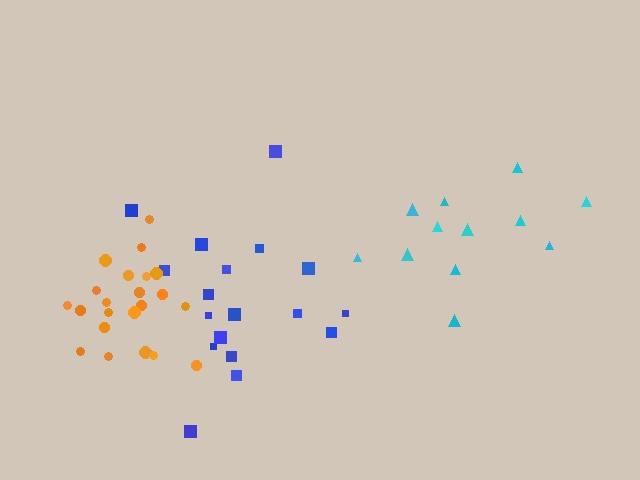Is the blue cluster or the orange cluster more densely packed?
Orange.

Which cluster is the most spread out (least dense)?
Cyan.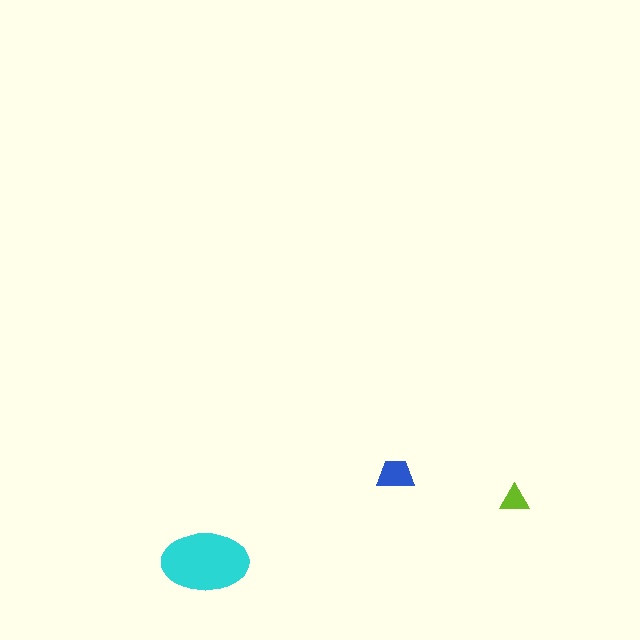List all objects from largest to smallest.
The cyan ellipse, the blue trapezoid, the lime triangle.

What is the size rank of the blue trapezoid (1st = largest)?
2nd.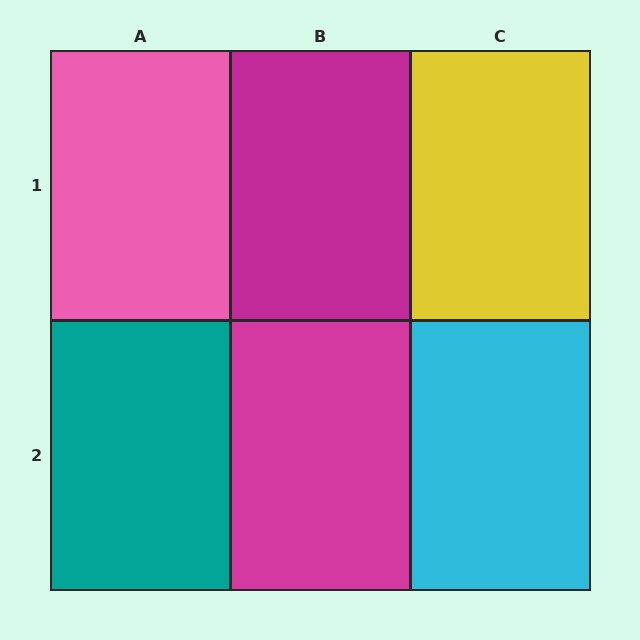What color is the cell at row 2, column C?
Cyan.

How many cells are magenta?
2 cells are magenta.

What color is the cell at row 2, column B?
Magenta.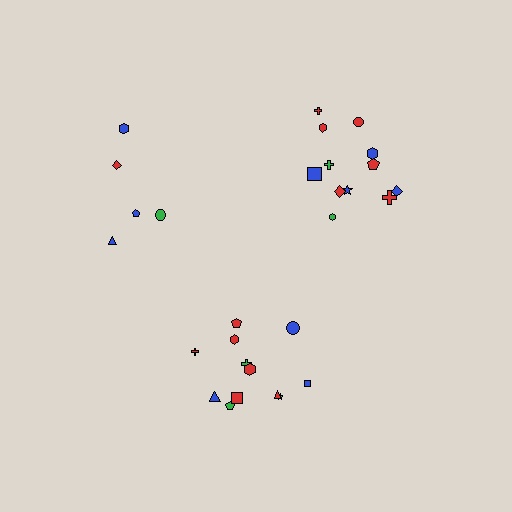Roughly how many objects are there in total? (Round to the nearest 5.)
Roughly 30 objects in total.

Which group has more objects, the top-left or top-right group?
The top-right group.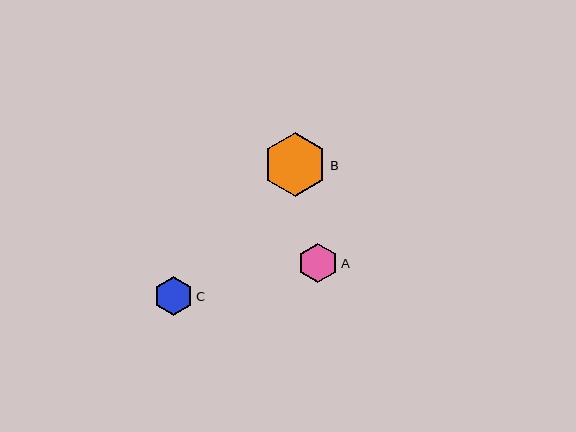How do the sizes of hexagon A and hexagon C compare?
Hexagon A and hexagon C are approximately the same size.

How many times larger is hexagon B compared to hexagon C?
Hexagon B is approximately 1.6 times the size of hexagon C.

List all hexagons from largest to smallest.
From largest to smallest: B, A, C.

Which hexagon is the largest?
Hexagon B is the largest with a size of approximately 64 pixels.